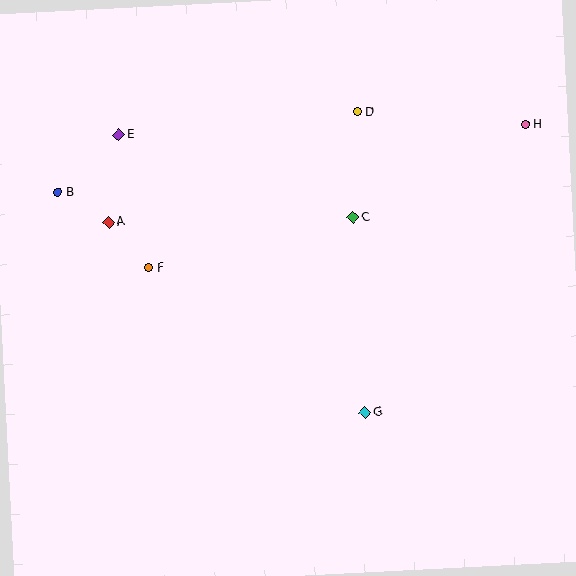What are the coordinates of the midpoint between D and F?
The midpoint between D and F is at (253, 190).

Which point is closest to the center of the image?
Point C at (353, 218) is closest to the center.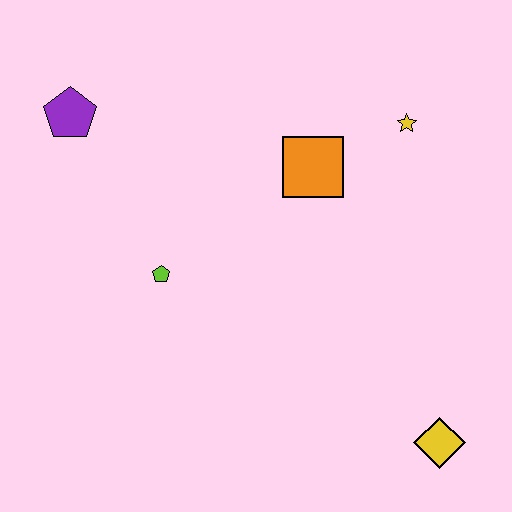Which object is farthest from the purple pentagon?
The yellow diamond is farthest from the purple pentagon.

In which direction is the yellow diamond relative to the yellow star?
The yellow diamond is below the yellow star.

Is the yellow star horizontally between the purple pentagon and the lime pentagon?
No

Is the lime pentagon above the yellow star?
No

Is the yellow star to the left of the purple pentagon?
No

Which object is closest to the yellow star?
The orange square is closest to the yellow star.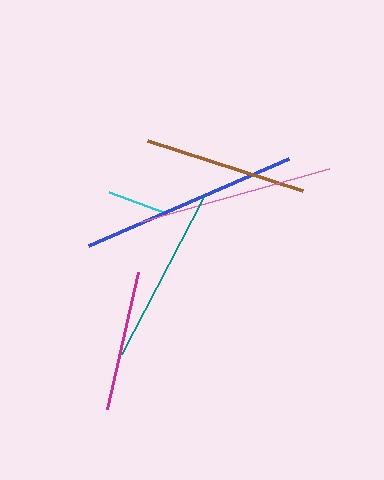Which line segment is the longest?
The blue line is the longest at approximately 218 pixels.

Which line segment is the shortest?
The cyan line is the shortest at approximately 61 pixels.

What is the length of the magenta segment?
The magenta segment is approximately 140 pixels long.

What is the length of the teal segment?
The teal segment is approximately 177 pixels long.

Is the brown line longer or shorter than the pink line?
The pink line is longer than the brown line.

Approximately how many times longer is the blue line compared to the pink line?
The blue line is approximately 1.1 times the length of the pink line.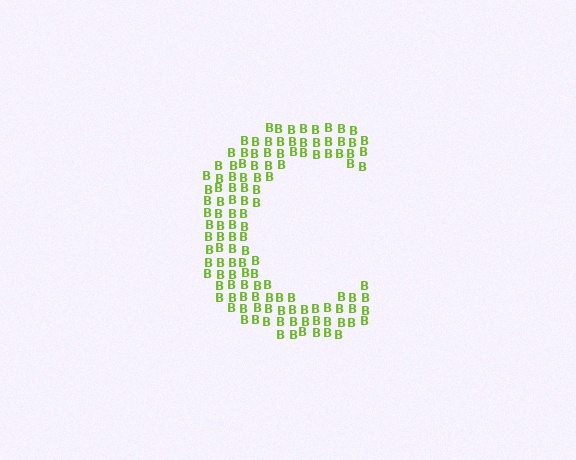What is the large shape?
The large shape is the letter C.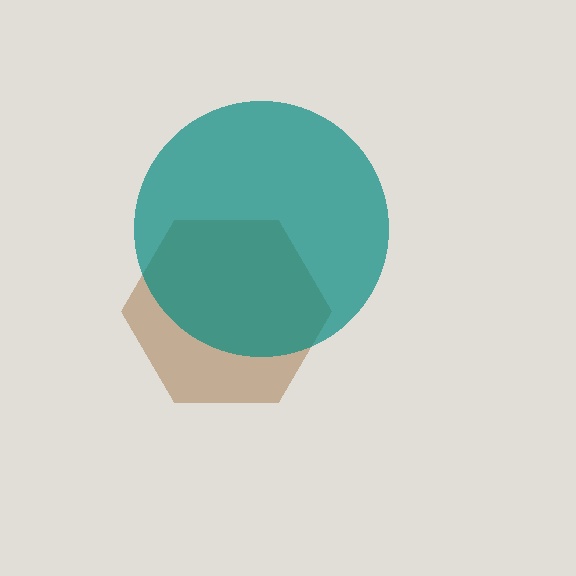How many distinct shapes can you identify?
There are 2 distinct shapes: a brown hexagon, a teal circle.